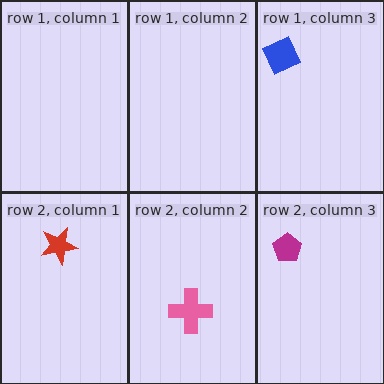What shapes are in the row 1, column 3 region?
The blue diamond.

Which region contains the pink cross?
The row 2, column 2 region.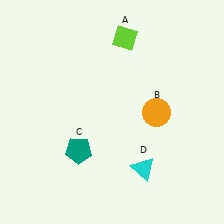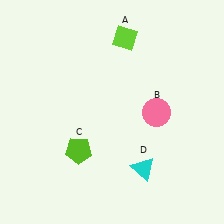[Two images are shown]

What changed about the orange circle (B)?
In Image 1, B is orange. In Image 2, it changed to pink.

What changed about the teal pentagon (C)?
In Image 1, C is teal. In Image 2, it changed to lime.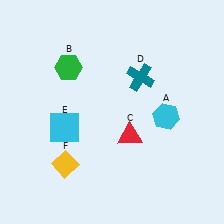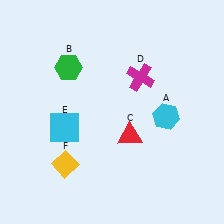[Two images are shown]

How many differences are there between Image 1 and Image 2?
There is 1 difference between the two images.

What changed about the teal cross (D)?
In Image 1, D is teal. In Image 2, it changed to magenta.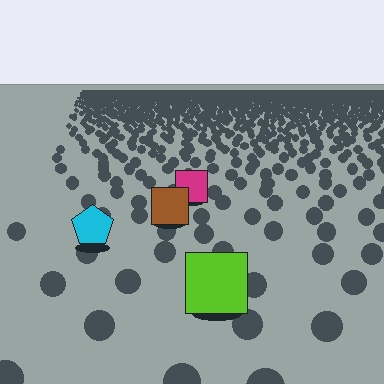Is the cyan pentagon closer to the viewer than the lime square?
No. The lime square is closer — you can tell from the texture gradient: the ground texture is coarser near it.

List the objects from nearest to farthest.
From nearest to farthest: the lime square, the cyan pentagon, the brown square, the magenta square.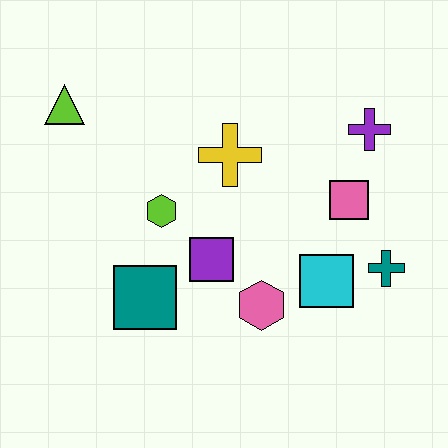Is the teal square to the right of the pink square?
No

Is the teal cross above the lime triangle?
No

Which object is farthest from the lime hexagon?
The teal cross is farthest from the lime hexagon.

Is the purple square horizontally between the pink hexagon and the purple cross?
No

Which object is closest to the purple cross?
The pink square is closest to the purple cross.